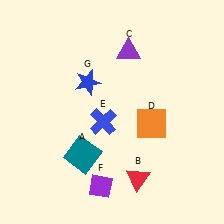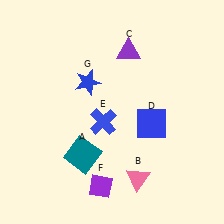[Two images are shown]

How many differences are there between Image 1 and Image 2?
There are 2 differences between the two images.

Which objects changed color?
B changed from red to pink. D changed from orange to blue.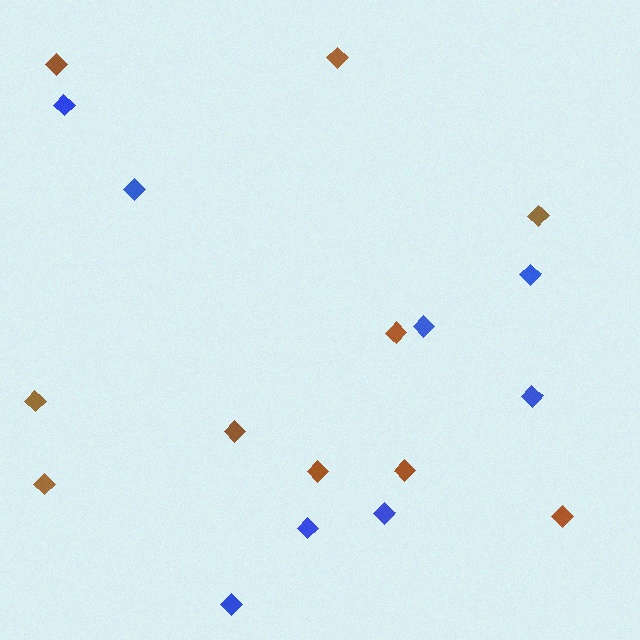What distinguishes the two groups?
There are 2 groups: one group of brown diamonds (10) and one group of blue diamonds (8).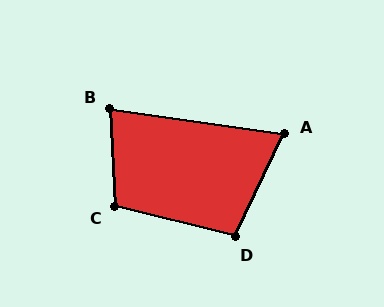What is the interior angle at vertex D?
Approximately 101 degrees (obtuse).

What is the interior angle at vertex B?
Approximately 79 degrees (acute).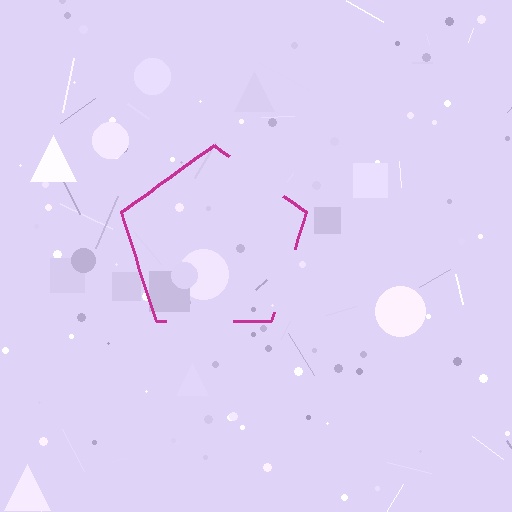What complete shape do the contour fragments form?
The contour fragments form a pentagon.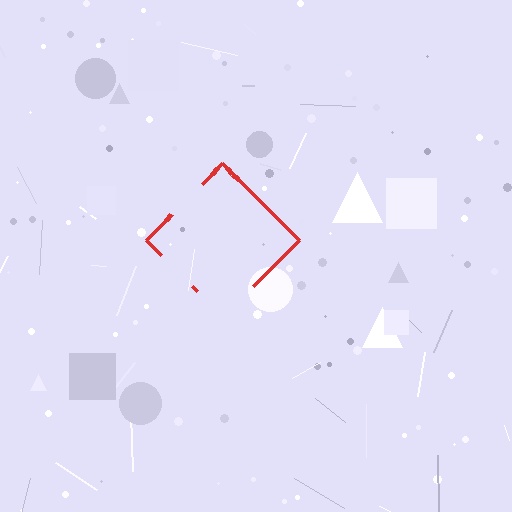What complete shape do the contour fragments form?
The contour fragments form a diamond.